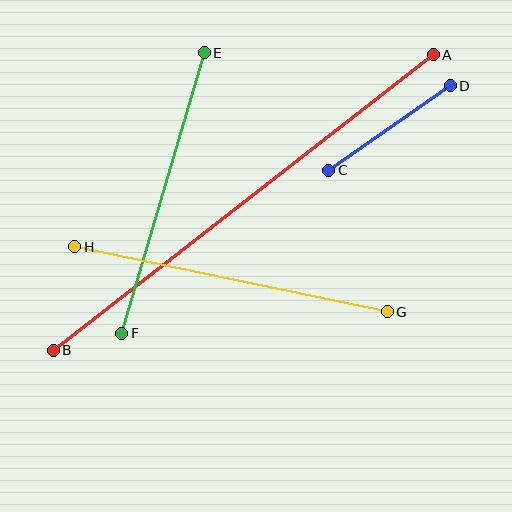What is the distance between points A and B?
The distance is approximately 482 pixels.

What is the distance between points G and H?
The distance is approximately 319 pixels.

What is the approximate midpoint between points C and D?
The midpoint is at approximately (390, 128) pixels.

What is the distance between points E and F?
The distance is approximately 292 pixels.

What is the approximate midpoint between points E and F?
The midpoint is at approximately (163, 193) pixels.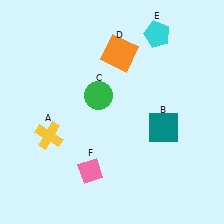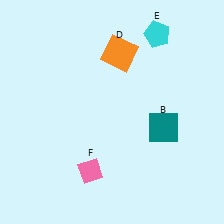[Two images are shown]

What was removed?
The yellow cross (A), the green circle (C) were removed in Image 2.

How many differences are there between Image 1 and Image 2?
There are 2 differences between the two images.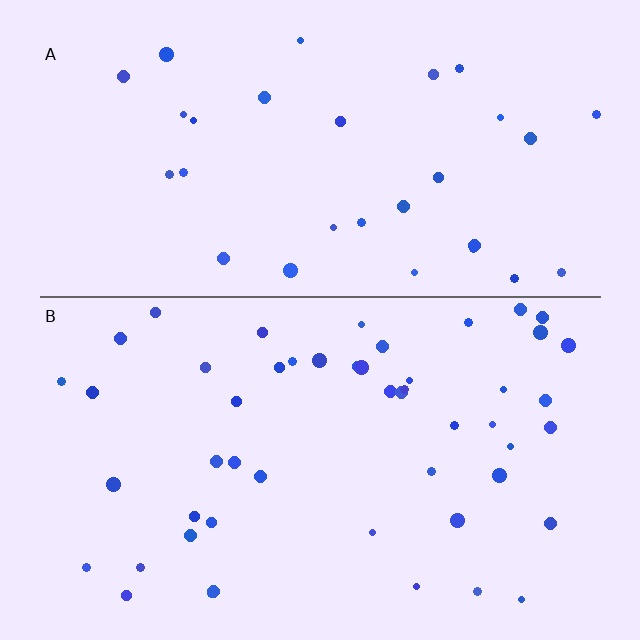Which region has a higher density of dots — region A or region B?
B (the bottom).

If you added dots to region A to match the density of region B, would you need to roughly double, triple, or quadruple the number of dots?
Approximately double.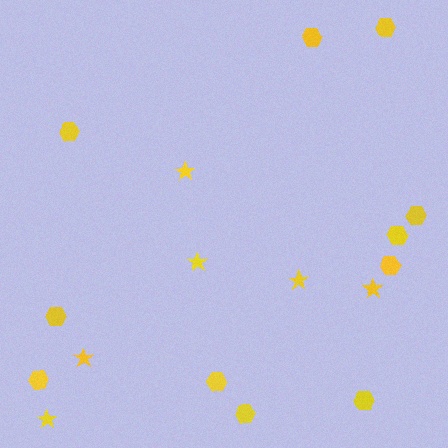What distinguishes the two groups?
There are 2 groups: one group of stars (6) and one group of hexagons (11).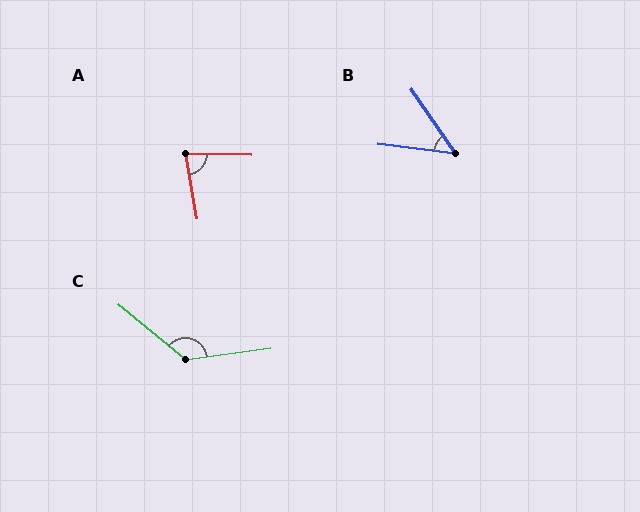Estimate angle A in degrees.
Approximately 78 degrees.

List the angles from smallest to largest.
B (48°), A (78°), C (133°).